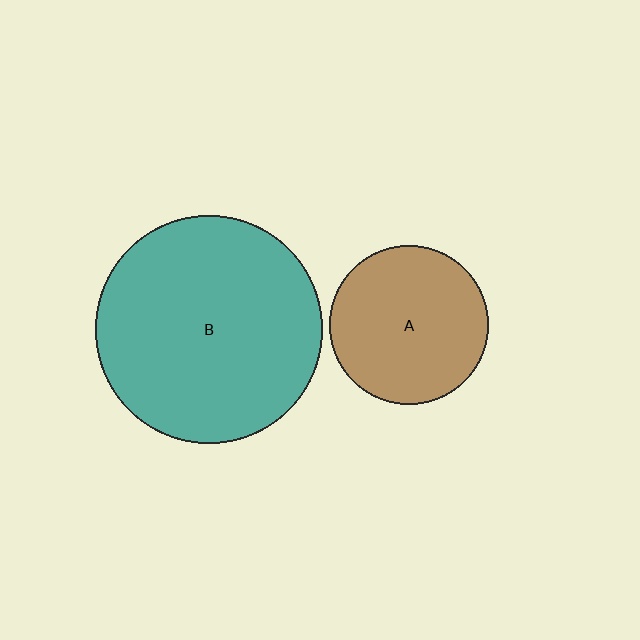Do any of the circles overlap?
No, none of the circles overlap.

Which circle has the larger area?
Circle B (teal).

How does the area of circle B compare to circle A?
Approximately 2.1 times.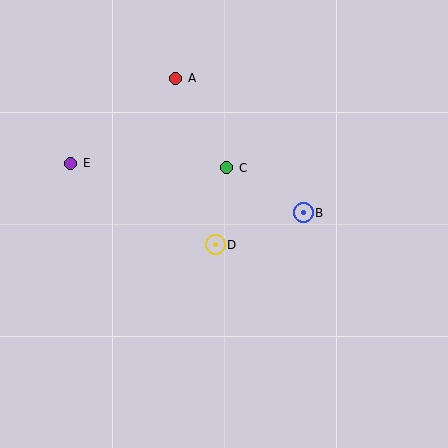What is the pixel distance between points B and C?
The distance between B and C is 88 pixels.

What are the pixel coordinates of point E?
Point E is at (71, 163).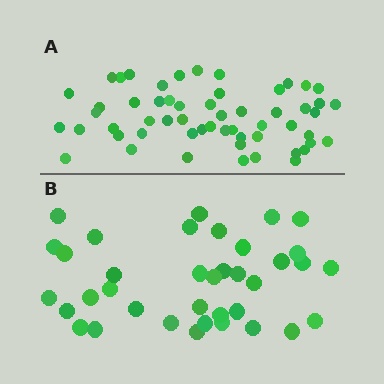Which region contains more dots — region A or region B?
Region A (the top region) has more dots.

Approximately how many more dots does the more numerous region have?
Region A has approximately 20 more dots than region B.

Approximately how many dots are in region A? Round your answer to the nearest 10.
About 60 dots. (The exact count is 56, which rounds to 60.)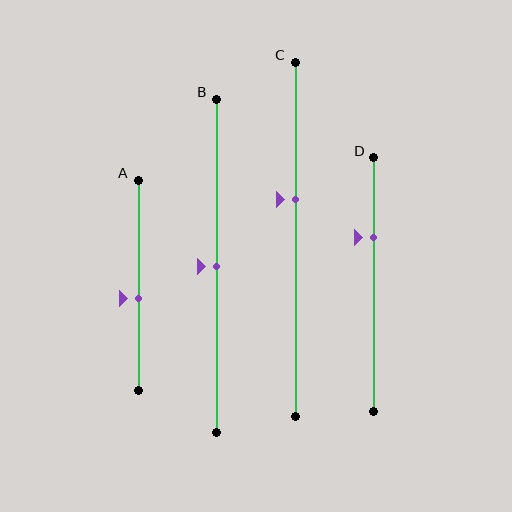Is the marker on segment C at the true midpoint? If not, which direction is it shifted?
No, the marker on segment C is shifted upward by about 11% of the segment length.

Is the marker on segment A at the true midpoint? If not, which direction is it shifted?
No, the marker on segment A is shifted downward by about 6% of the segment length.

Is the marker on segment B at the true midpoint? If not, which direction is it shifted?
Yes, the marker on segment B is at the true midpoint.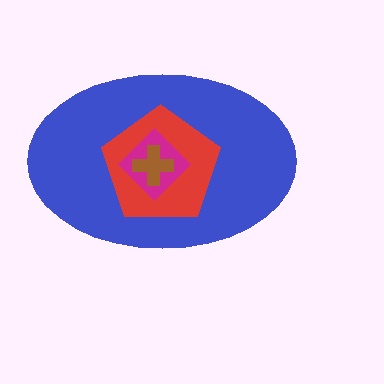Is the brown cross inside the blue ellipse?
Yes.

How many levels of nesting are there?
4.